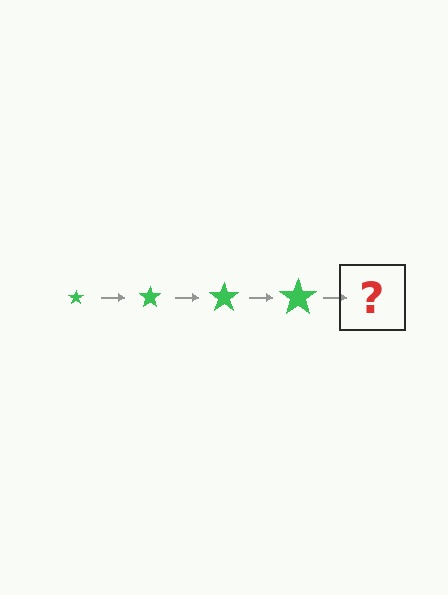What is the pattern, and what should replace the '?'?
The pattern is that the star gets progressively larger each step. The '?' should be a green star, larger than the previous one.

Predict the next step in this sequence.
The next step is a green star, larger than the previous one.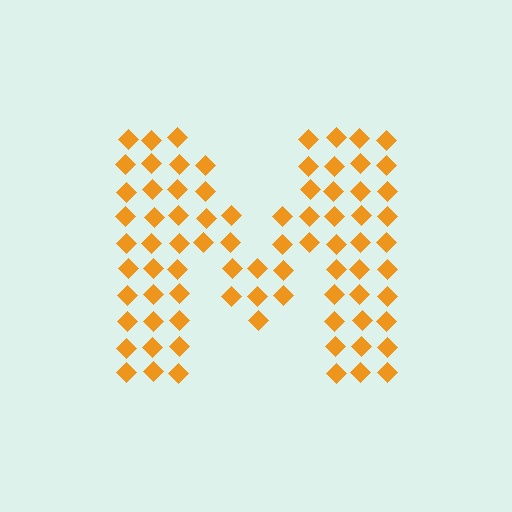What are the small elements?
The small elements are diamonds.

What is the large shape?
The large shape is the letter M.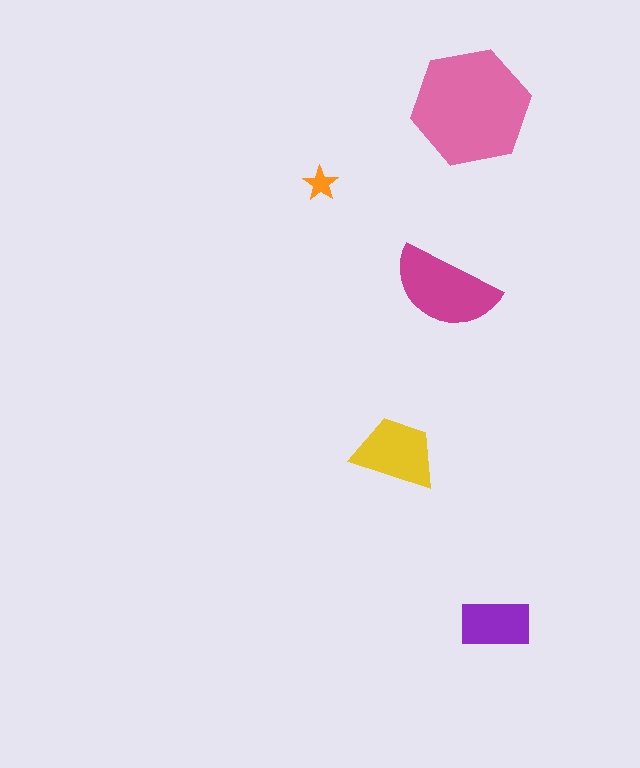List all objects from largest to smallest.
The pink hexagon, the magenta semicircle, the yellow trapezoid, the purple rectangle, the orange star.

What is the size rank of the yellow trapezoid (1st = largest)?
3rd.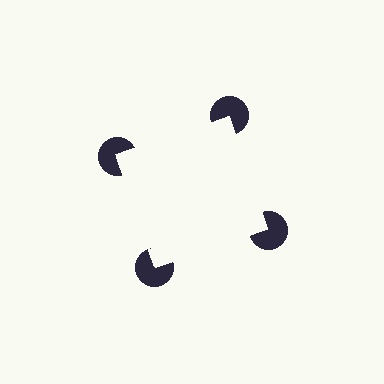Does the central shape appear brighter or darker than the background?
It typically appears slightly brighter than the background, even though no actual brightness change is drawn.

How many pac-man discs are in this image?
There are 4 — one at each vertex of the illusory square.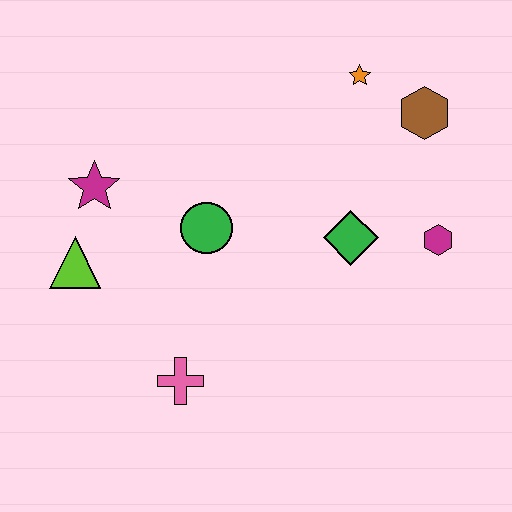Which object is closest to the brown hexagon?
The orange star is closest to the brown hexagon.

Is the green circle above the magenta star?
No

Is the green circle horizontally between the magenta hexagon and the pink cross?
Yes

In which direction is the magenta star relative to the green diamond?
The magenta star is to the left of the green diamond.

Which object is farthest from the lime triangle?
The brown hexagon is farthest from the lime triangle.